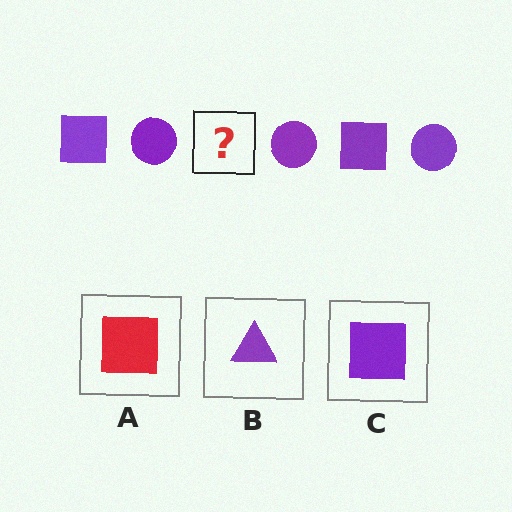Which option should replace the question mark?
Option C.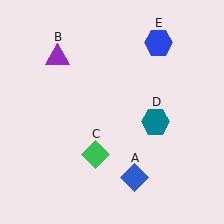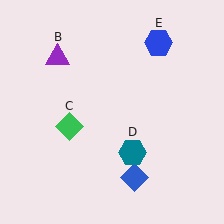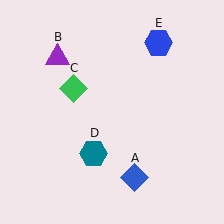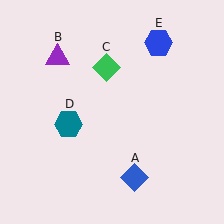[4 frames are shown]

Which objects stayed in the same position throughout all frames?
Blue diamond (object A) and purple triangle (object B) and blue hexagon (object E) remained stationary.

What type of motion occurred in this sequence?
The green diamond (object C), teal hexagon (object D) rotated clockwise around the center of the scene.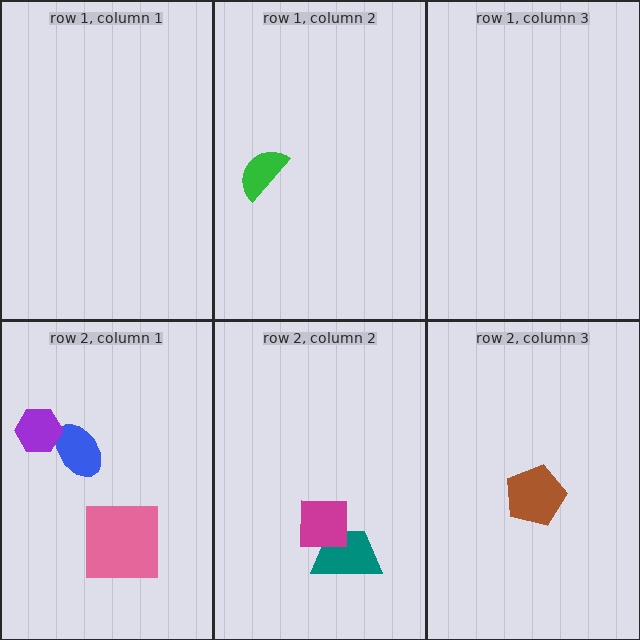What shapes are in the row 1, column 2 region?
The green semicircle.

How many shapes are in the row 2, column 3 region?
1.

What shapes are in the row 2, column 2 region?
The teal trapezoid, the magenta square.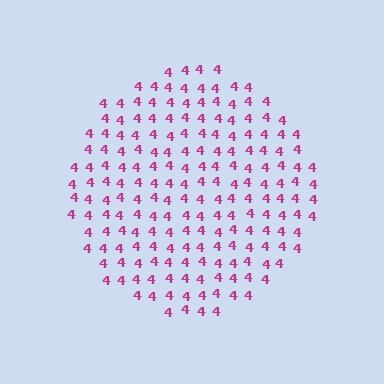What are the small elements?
The small elements are digit 4's.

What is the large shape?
The large shape is a circle.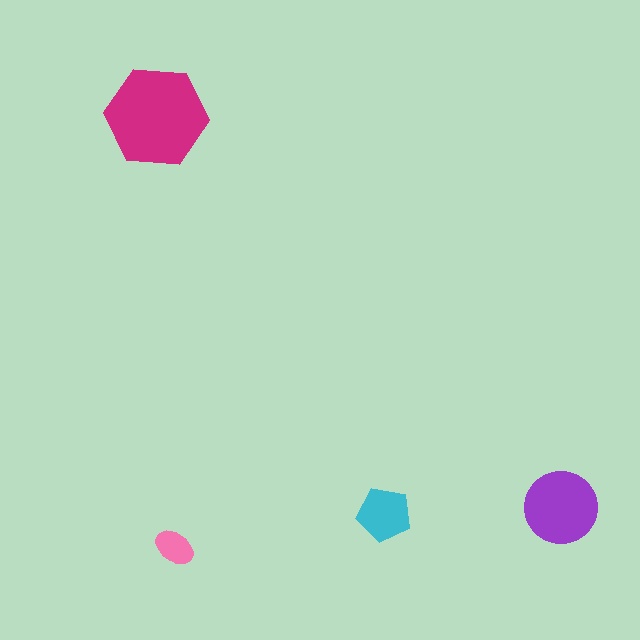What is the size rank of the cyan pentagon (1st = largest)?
3rd.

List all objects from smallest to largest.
The pink ellipse, the cyan pentagon, the purple circle, the magenta hexagon.